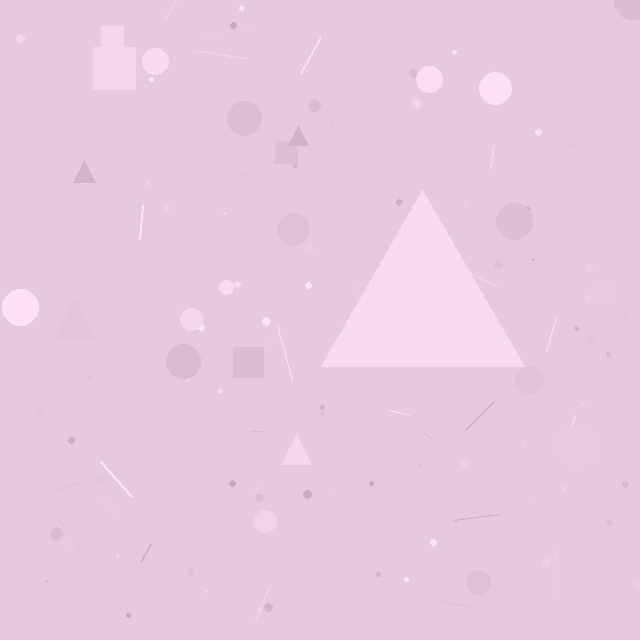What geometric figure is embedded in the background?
A triangle is embedded in the background.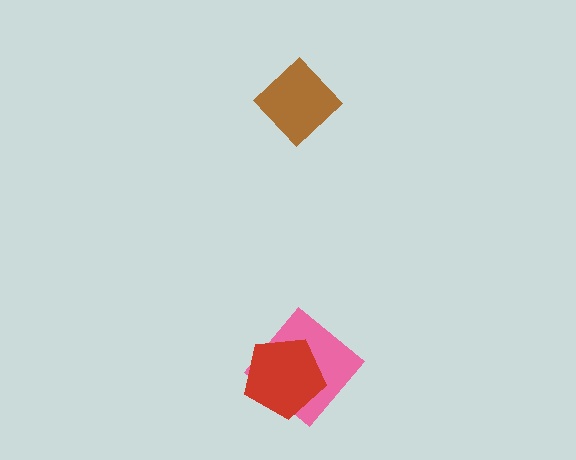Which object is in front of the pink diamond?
The red pentagon is in front of the pink diamond.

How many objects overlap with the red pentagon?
1 object overlaps with the red pentagon.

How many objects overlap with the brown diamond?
0 objects overlap with the brown diamond.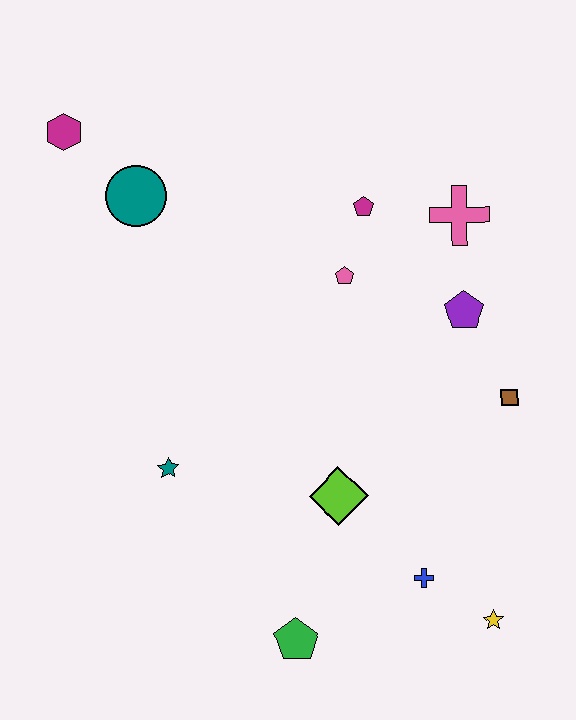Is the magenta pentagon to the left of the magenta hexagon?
No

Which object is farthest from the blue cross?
The magenta hexagon is farthest from the blue cross.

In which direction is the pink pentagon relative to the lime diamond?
The pink pentagon is above the lime diamond.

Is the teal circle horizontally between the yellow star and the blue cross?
No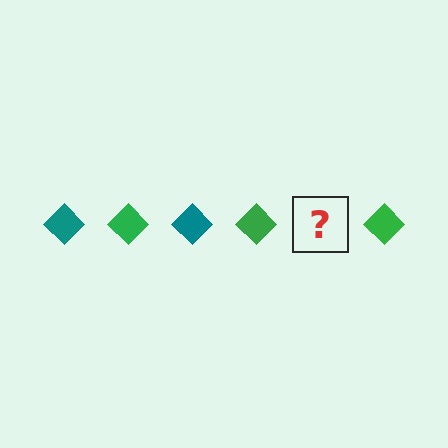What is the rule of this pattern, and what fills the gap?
The rule is that the pattern cycles through teal, green diamonds. The gap should be filled with a teal diamond.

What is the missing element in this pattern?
The missing element is a teal diamond.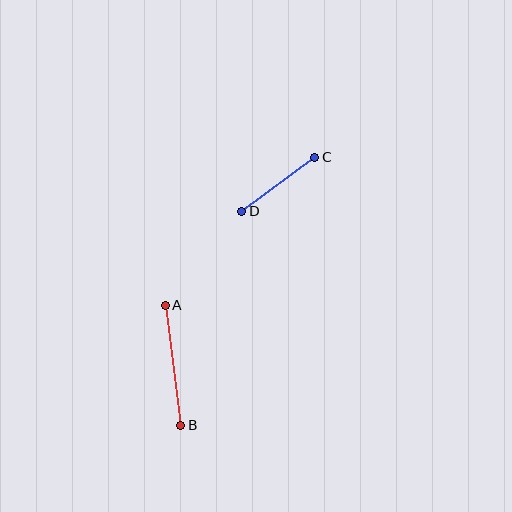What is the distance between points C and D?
The distance is approximately 91 pixels.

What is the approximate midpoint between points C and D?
The midpoint is at approximately (278, 184) pixels.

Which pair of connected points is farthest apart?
Points A and B are farthest apart.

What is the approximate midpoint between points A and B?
The midpoint is at approximately (173, 365) pixels.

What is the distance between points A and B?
The distance is approximately 121 pixels.